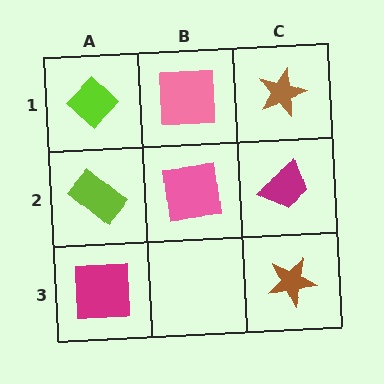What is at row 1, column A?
A lime diamond.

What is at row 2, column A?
A lime rectangle.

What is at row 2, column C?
A magenta trapezoid.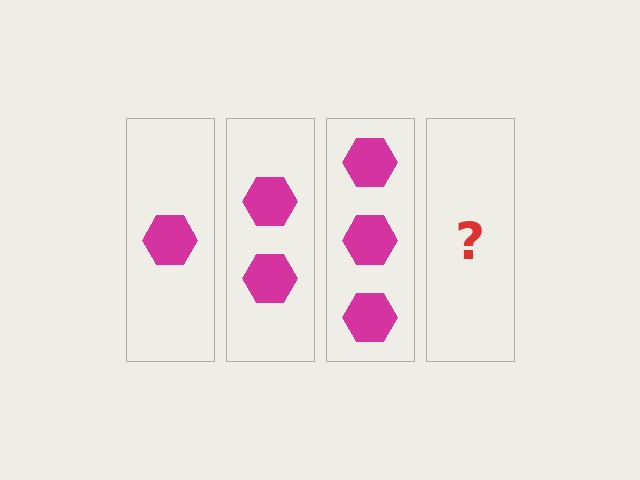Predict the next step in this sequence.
The next step is 4 hexagons.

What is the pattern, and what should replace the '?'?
The pattern is that each step adds one more hexagon. The '?' should be 4 hexagons.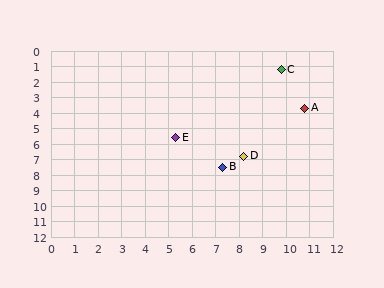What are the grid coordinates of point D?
Point D is at approximately (8.2, 6.8).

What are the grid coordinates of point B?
Point B is at approximately (7.3, 7.5).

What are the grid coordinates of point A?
Point A is at approximately (10.8, 3.7).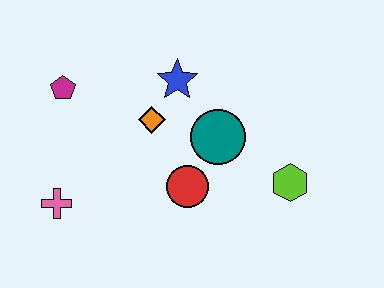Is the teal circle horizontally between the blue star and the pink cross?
No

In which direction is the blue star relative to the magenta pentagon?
The blue star is to the right of the magenta pentagon.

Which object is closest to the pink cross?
The magenta pentagon is closest to the pink cross.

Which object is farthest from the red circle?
The magenta pentagon is farthest from the red circle.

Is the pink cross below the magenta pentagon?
Yes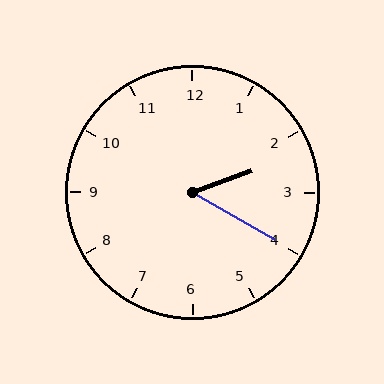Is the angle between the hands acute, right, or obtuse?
It is acute.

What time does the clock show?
2:20.